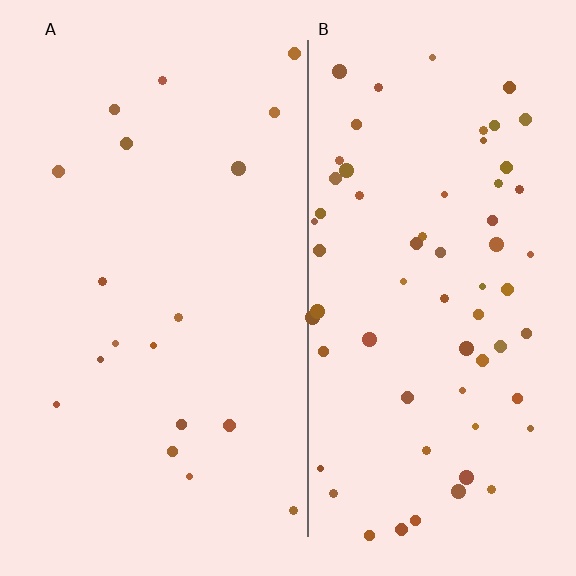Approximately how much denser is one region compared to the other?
Approximately 3.5× — region B over region A.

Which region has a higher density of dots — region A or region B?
B (the right).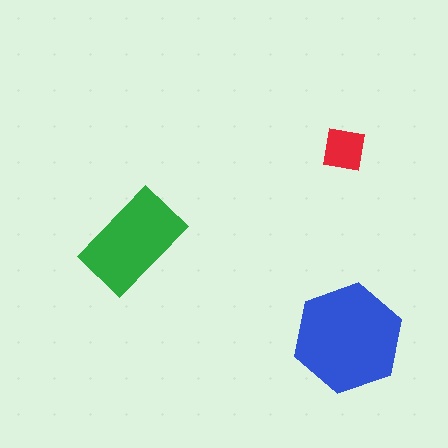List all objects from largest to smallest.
The blue hexagon, the green rectangle, the red square.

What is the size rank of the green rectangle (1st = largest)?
2nd.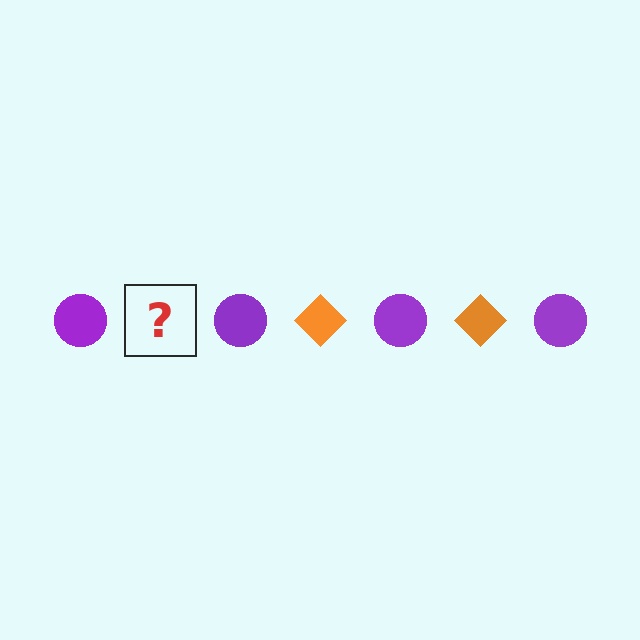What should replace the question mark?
The question mark should be replaced with an orange diamond.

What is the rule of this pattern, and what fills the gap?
The rule is that the pattern alternates between purple circle and orange diamond. The gap should be filled with an orange diamond.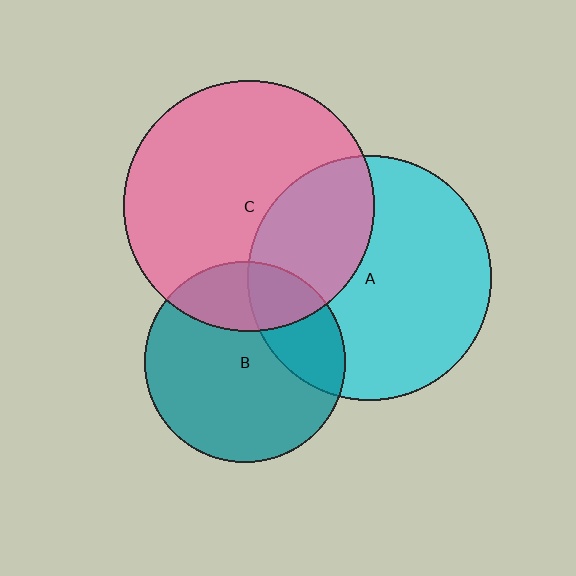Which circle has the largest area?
Circle C (pink).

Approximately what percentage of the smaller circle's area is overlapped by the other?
Approximately 25%.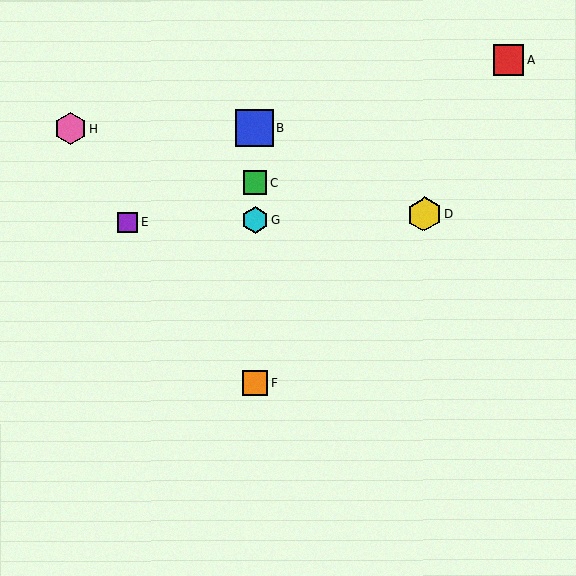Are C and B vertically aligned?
Yes, both are at x≈255.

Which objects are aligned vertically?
Objects B, C, F, G are aligned vertically.